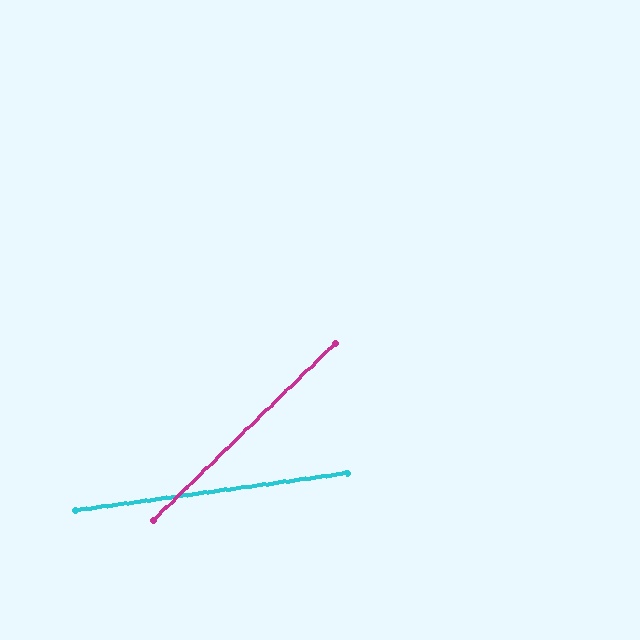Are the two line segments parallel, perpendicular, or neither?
Neither parallel nor perpendicular — they differ by about 36°.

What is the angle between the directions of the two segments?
Approximately 36 degrees.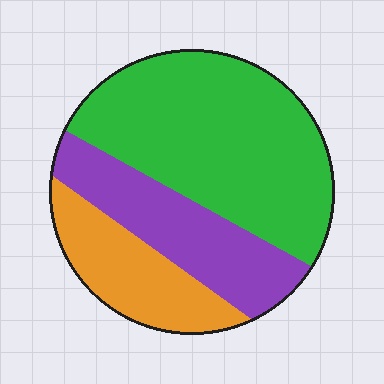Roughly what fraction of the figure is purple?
Purple takes up between a sixth and a third of the figure.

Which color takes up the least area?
Orange, at roughly 20%.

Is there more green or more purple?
Green.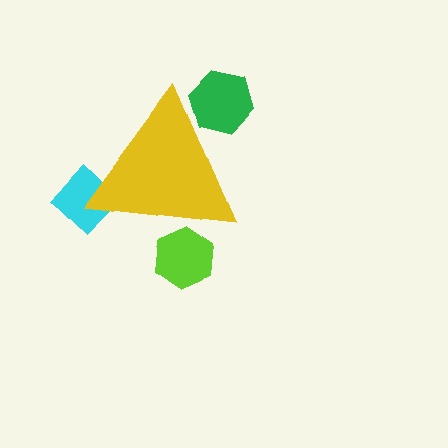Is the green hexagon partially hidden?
Yes, the green hexagon is partially hidden behind the yellow triangle.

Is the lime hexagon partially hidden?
Yes, the lime hexagon is partially hidden behind the yellow triangle.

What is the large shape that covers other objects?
A yellow triangle.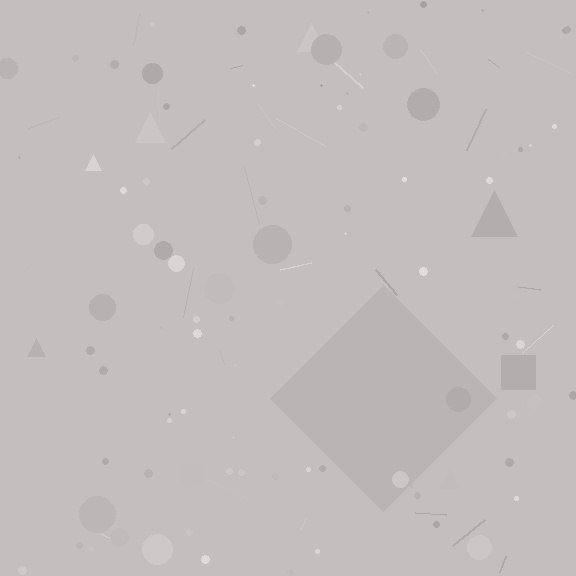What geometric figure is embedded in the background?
A diamond is embedded in the background.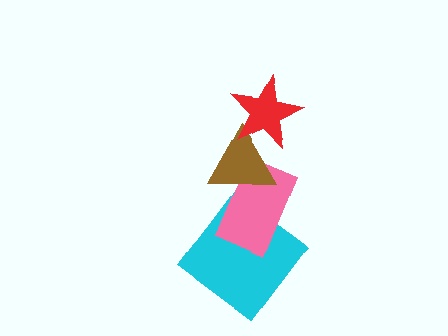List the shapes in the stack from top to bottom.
From top to bottom: the red star, the brown triangle, the pink rectangle, the cyan diamond.